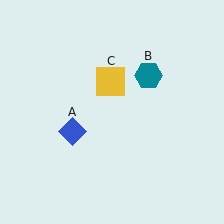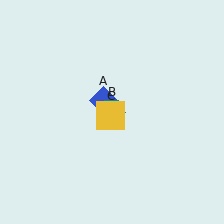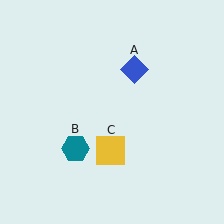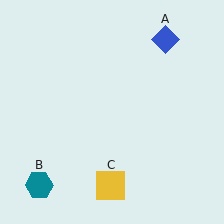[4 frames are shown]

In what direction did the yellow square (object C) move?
The yellow square (object C) moved down.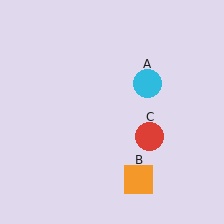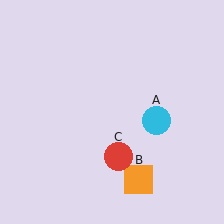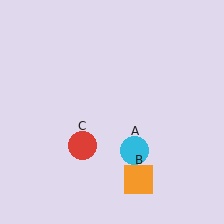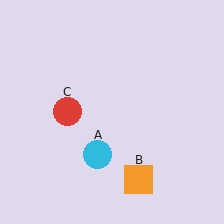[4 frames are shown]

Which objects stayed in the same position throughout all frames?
Orange square (object B) remained stationary.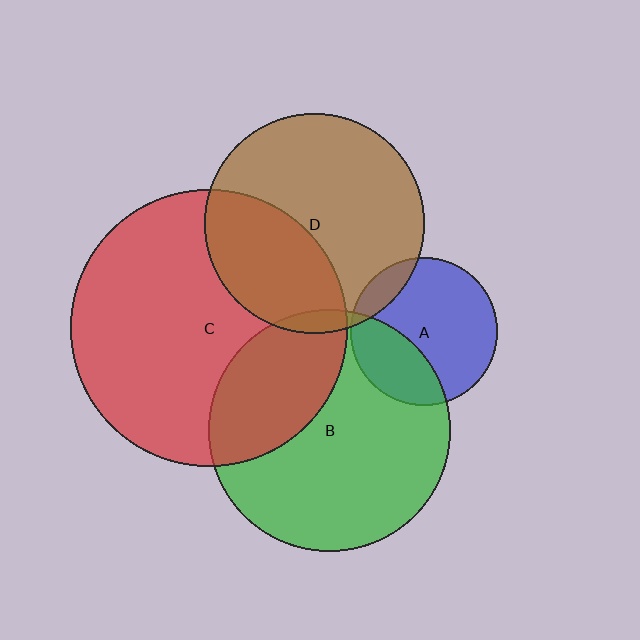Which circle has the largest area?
Circle C (red).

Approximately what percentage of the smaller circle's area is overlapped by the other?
Approximately 10%.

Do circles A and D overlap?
Yes.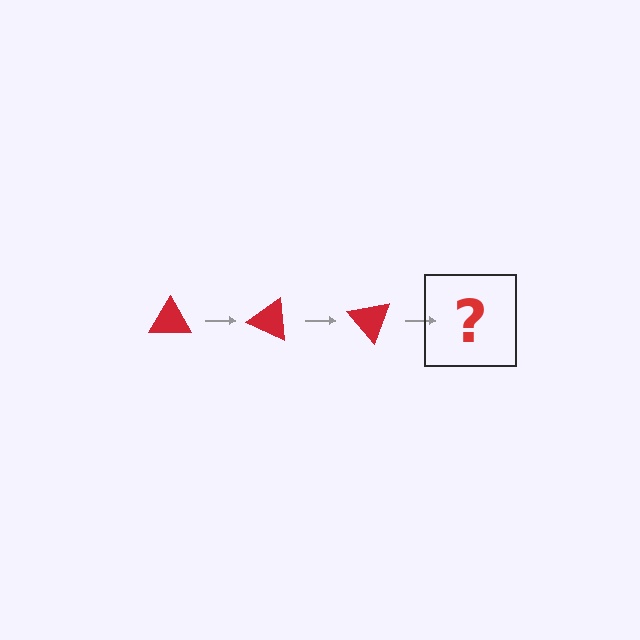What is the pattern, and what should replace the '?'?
The pattern is that the triangle rotates 25 degrees each step. The '?' should be a red triangle rotated 75 degrees.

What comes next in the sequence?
The next element should be a red triangle rotated 75 degrees.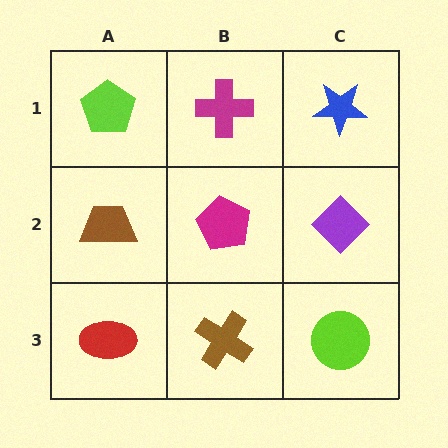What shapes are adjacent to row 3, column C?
A purple diamond (row 2, column C), a brown cross (row 3, column B).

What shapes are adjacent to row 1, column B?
A magenta pentagon (row 2, column B), a lime pentagon (row 1, column A), a blue star (row 1, column C).